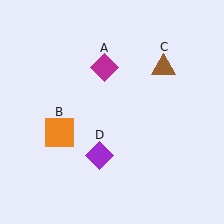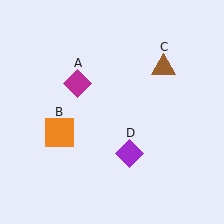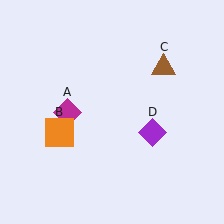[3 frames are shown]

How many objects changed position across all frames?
2 objects changed position: magenta diamond (object A), purple diamond (object D).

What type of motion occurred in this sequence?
The magenta diamond (object A), purple diamond (object D) rotated counterclockwise around the center of the scene.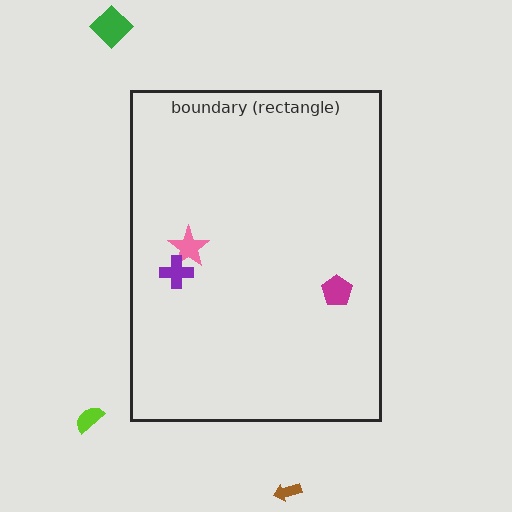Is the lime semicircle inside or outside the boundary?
Outside.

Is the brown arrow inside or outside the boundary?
Outside.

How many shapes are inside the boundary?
3 inside, 3 outside.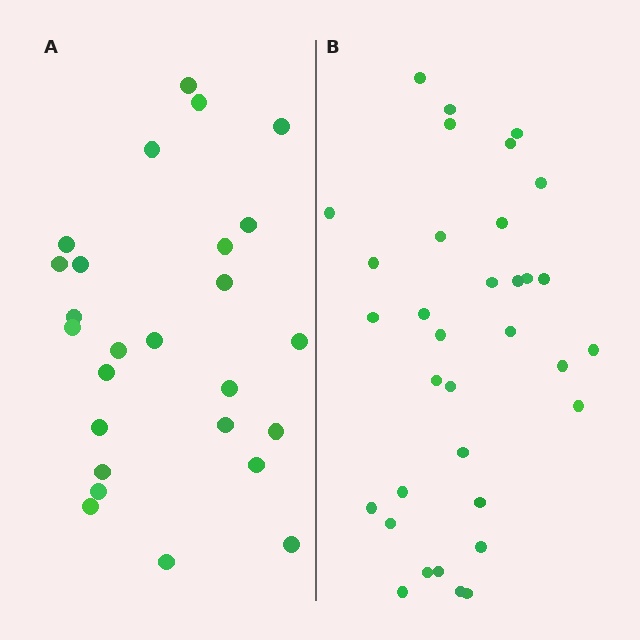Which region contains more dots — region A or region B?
Region B (the right region) has more dots.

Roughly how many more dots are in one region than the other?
Region B has roughly 8 or so more dots than region A.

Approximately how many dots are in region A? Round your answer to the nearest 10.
About 30 dots. (The exact count is 26, which rounds to 30.)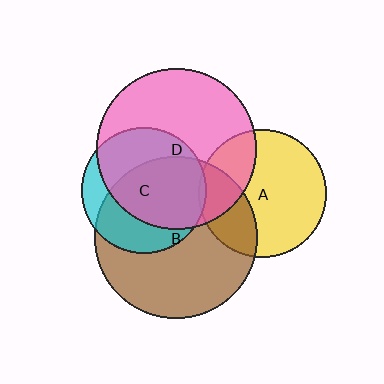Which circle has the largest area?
Circle B (brown).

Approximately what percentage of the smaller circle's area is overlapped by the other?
Approximately 25%.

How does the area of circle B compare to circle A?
Approximately 1.6 times.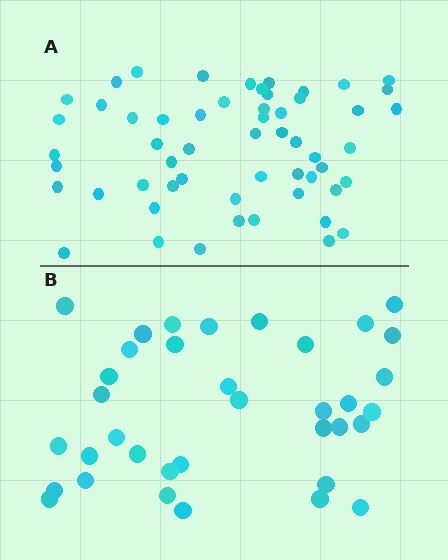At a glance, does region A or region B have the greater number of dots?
Region A (the top region) has more dots.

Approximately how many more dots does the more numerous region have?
Region A has approximately 20 more dots than region B.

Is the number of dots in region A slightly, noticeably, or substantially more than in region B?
Region A has substantially more. The ratio is roughly 1.6 to 1.